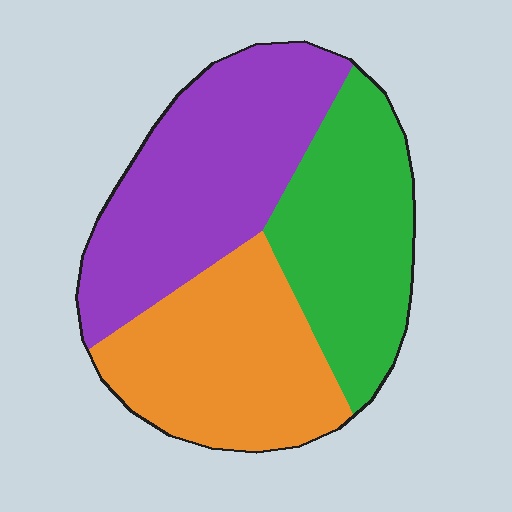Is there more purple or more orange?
Purple.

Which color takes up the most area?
Purple, at roughly 40%.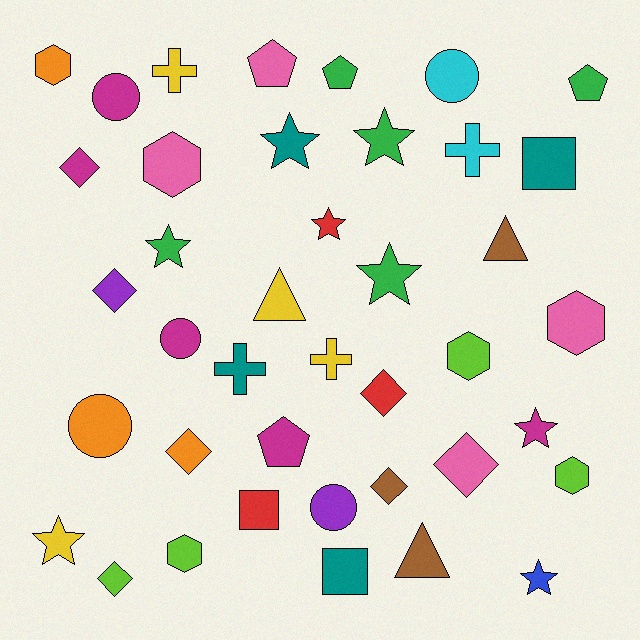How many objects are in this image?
There are 40 objects.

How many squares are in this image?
There are 3 squares.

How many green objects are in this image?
There are 5 green objects.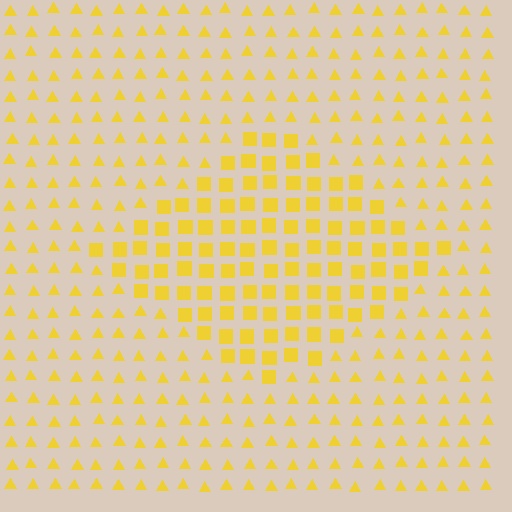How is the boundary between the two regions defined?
The boundary is defined by a change in element shape: squares inside vs. triangles outside. All elements share the same color and spacing.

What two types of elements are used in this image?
The image uses squares inside the diamond region and triangles outside it.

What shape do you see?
I see a diamond.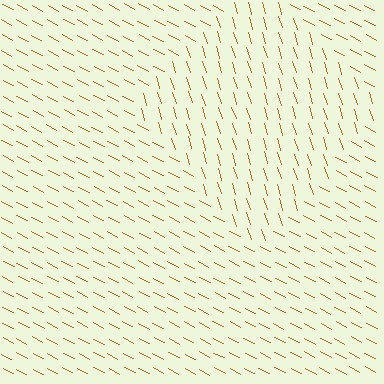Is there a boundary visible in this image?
Yes, there is a texture boundary formed by a change in line orientation.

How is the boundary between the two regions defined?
The boundary is defined purely by a change in line orientation (approximately 45 degrees difference). All lines are the same color and thickness.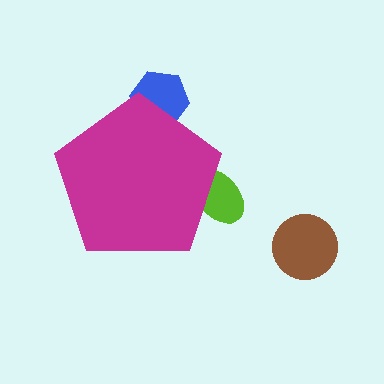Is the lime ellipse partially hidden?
Yes, the lime ellipse is partially hidden behind the magenta pentagon.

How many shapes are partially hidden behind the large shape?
2 shapes are partially hidden.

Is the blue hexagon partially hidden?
Yes, the blue hexagon is partially hidden behind the magenta pentagon.